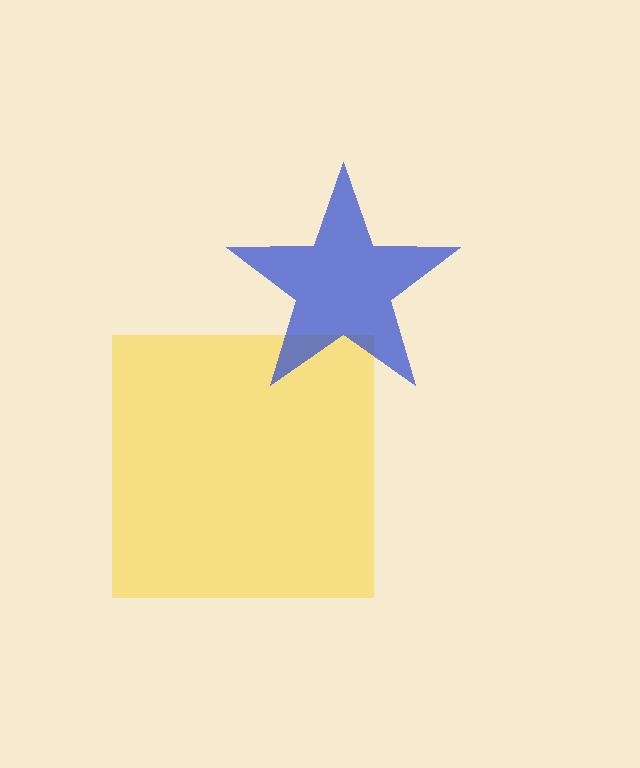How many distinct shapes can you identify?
There are 2 distinct shapes: a yellow square, a blue star.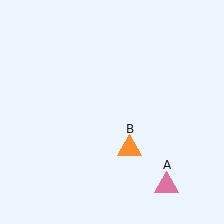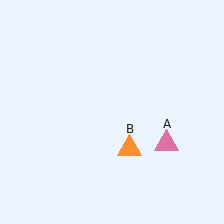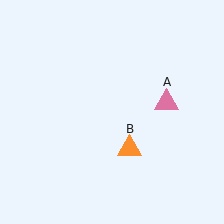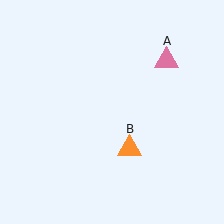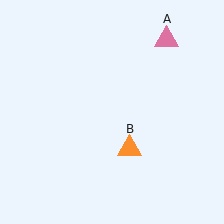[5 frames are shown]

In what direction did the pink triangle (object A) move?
The pink triangle (object A) moved up.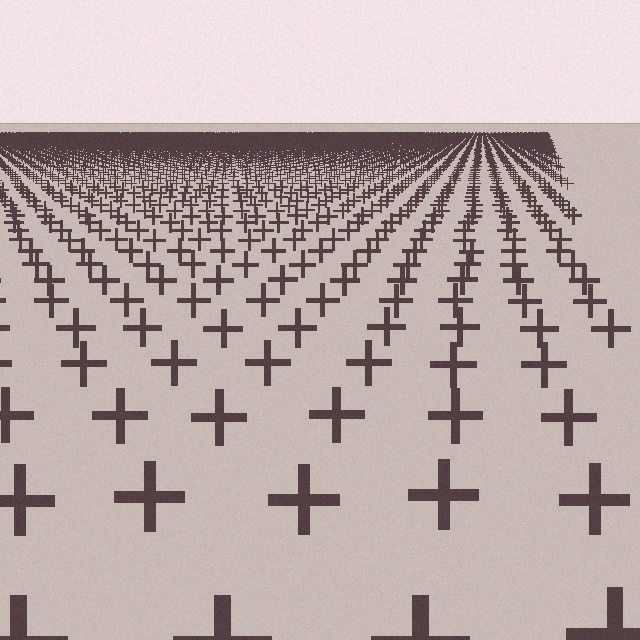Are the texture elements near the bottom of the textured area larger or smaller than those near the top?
Larger. Near the bottom, elements are closer to the viewer and appear at a bigger on-screen size.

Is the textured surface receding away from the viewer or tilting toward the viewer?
The surface is receding away from the viewer. Texture elements get smaller and denser toward the top.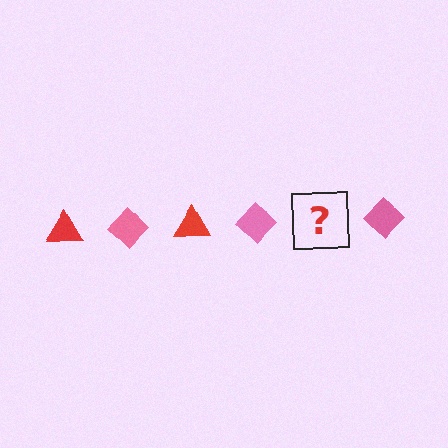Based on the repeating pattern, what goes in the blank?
The blank should be a red triangle.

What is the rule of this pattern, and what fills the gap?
The rule is that the pattern alternates between red triangle and pink diamond. The gap should be filled with a red triangle.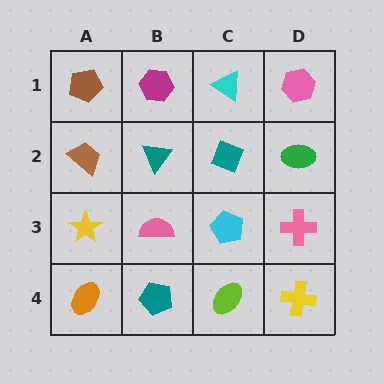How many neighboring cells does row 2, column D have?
3.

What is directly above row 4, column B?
A pink semicircle.